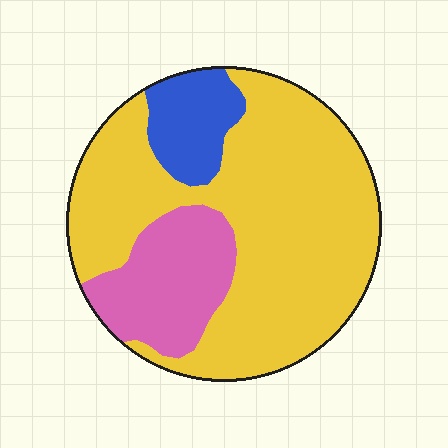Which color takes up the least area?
Blue, at roughly 10%.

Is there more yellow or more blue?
Yellow.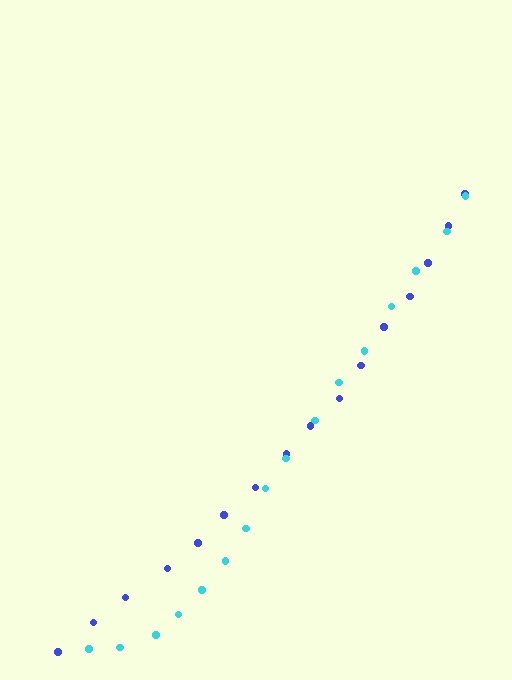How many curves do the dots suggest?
There are 2 distinct paths.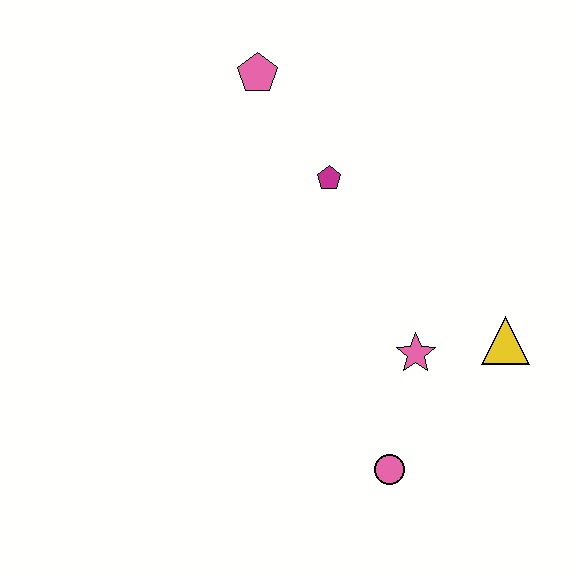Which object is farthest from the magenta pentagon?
The pink circle is farthest from the magenta pentagon.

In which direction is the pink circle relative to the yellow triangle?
The pink circle is below the yellow triangle.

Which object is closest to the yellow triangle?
The pink star is closest to the yellow triangle.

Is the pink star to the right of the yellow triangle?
No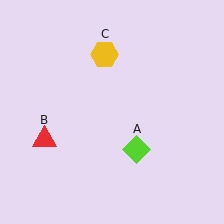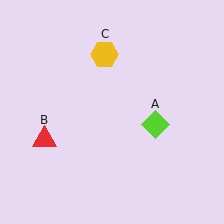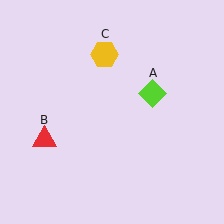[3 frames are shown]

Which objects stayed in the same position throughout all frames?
Red triangle (object B) and yellow hexagon (object C) remained stationary.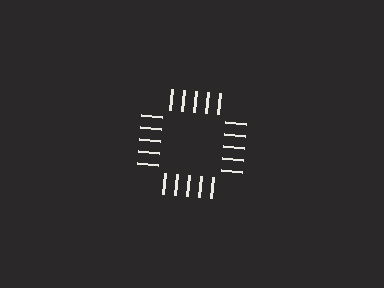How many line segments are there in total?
20 — 5 along each of the 4 edges.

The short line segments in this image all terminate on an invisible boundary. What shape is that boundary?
An illusory square — the line segments terminate on its edges but no continuous stroke is drawn.